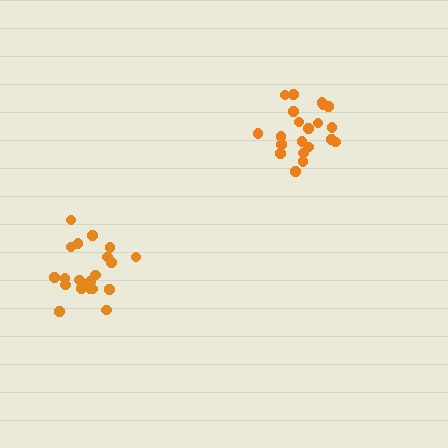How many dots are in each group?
Group 1: 21 dots, Group 2: 21 dots (42 total).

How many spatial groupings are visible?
There are 2 spatial groupings.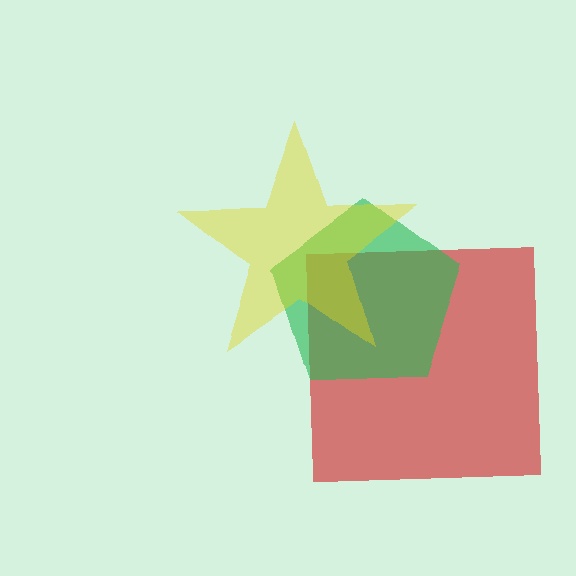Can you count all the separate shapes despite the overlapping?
Yes, there are 3 separate shapes.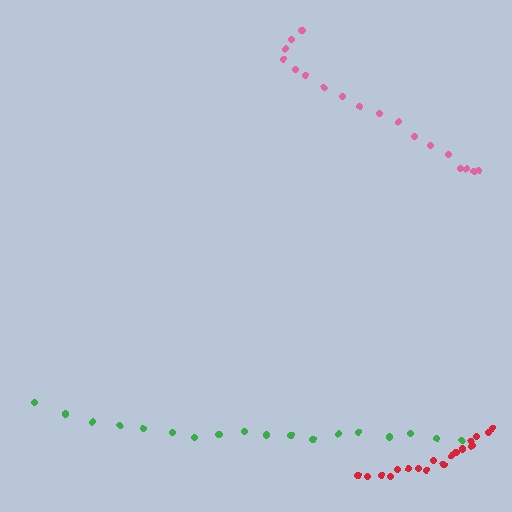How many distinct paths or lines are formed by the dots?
There are 3 distinct paths.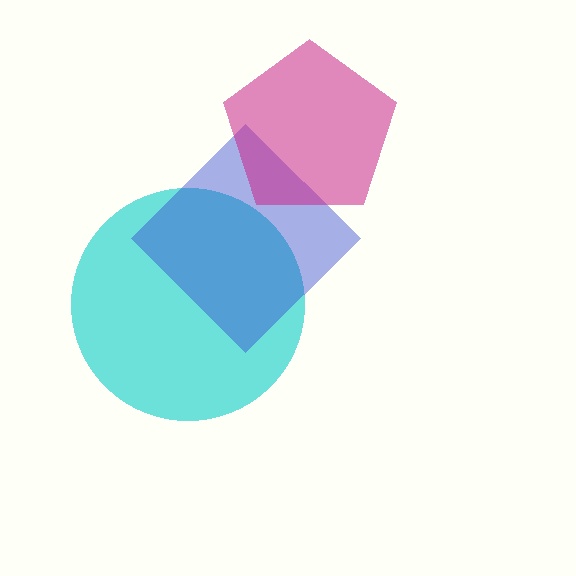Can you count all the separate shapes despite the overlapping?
Yes, there are 3 separate shapes.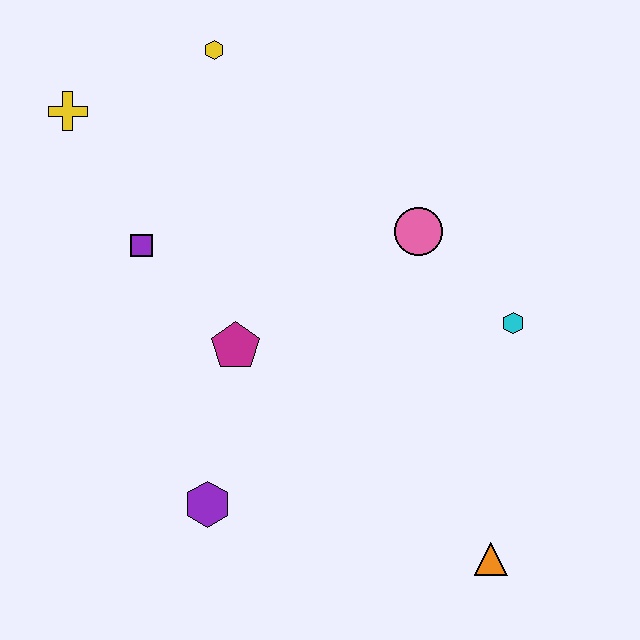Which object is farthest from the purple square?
The orange triangle is farthest from the purple square.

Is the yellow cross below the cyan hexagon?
No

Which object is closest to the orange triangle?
The cyan hexagon is closest to the orange triangle.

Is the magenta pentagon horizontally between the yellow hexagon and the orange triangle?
Yes